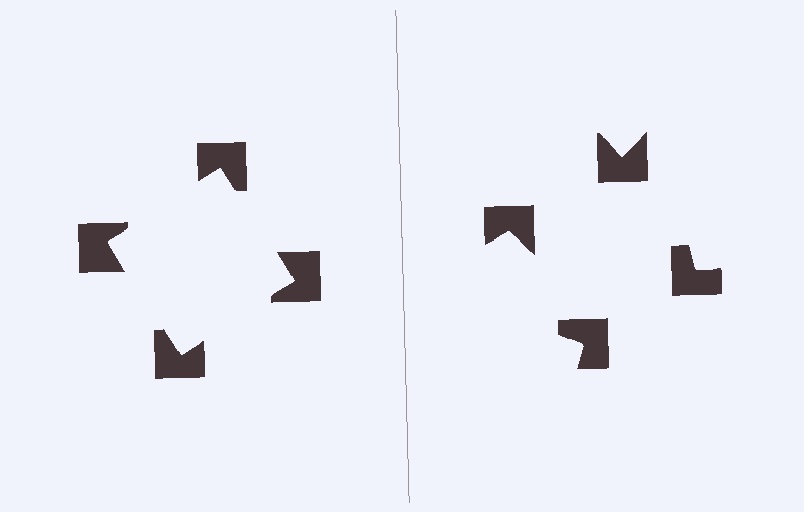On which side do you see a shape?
An illusory square appears on the left side. On the right side the wedge cuts are rotated, so no coherent shape forms.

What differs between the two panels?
The notched squares are positioned identically on both sides; only the wedge orientations differ. On the left they align to a square; on the right they are misaligned.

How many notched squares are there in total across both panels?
8 — 4 on each side.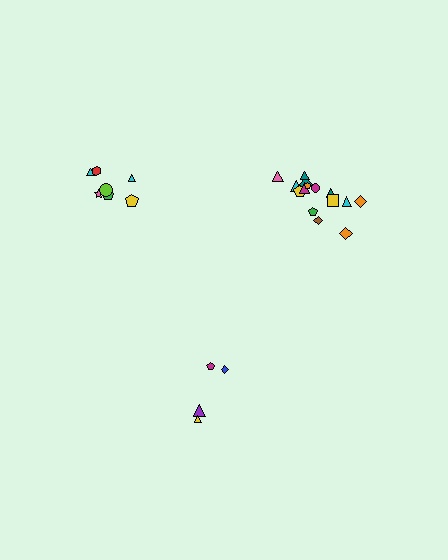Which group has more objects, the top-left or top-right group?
The top-right group.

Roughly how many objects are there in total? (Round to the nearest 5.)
Roughly 25 objects in total.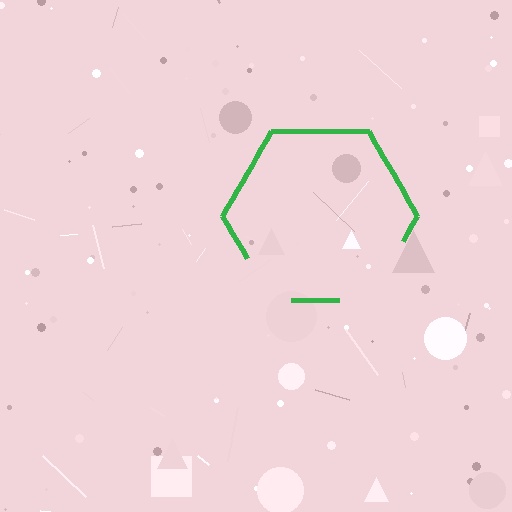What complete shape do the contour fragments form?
The contour fragments form a hexagon.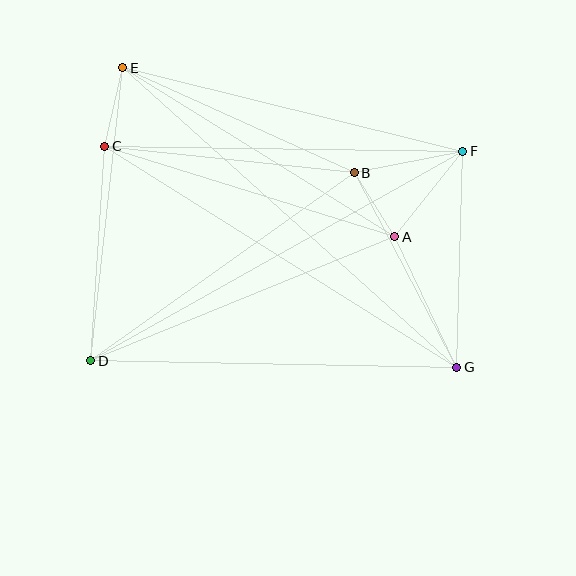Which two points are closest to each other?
Points A and B are closest to each other.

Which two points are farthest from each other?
Points E and G are farthest from each other.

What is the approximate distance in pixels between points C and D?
The distance between C and D is approximately 215 pixels.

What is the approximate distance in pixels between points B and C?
The distance between B and C is approximately 251 pixels.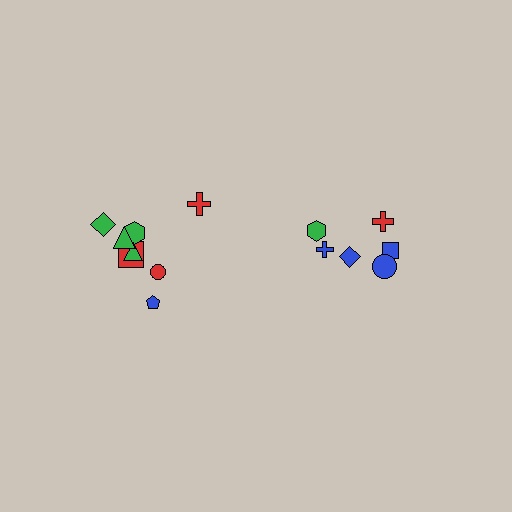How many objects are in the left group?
There are 8 objects.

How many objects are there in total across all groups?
There are 14 objects.